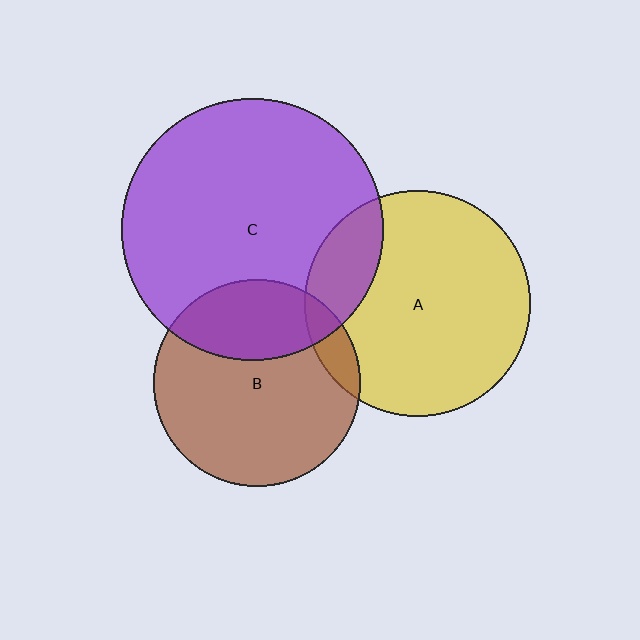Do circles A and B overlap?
Yes.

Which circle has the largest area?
Circle C (purple).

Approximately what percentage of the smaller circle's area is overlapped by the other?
Approximately 10%.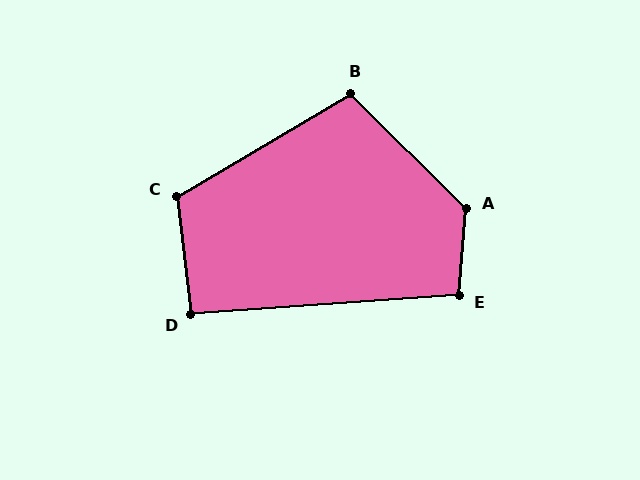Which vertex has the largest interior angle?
A, at approximately 130 degrees.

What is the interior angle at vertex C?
Approximately 114 degrees (obtuse).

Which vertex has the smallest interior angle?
D, at approximately 92 degrees.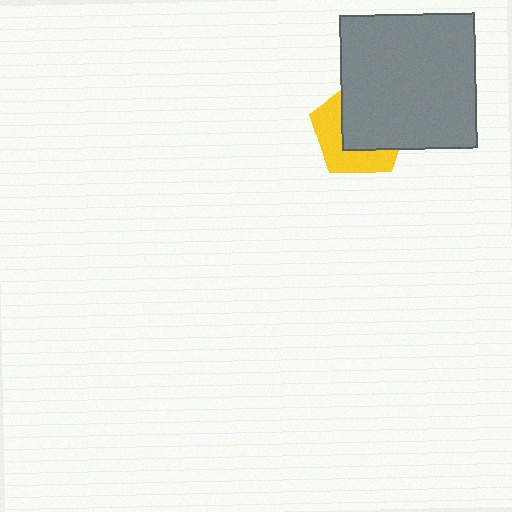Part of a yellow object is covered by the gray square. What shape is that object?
It is a pentagon.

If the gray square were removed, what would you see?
You would see the complete yellow pentagon.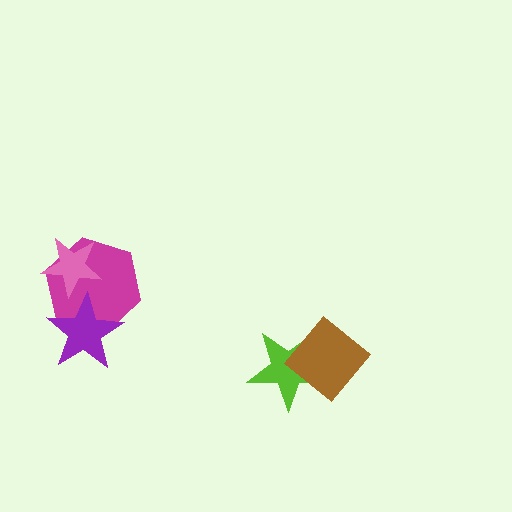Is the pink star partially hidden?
No, no other shape covers it.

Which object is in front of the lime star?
The brown diamond is in front of the lime star.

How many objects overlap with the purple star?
1 object overlaps with the purple star.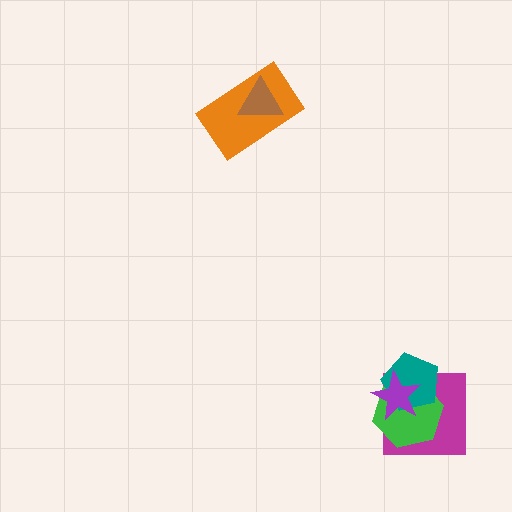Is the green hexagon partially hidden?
Yes, it is partially covered by another shape.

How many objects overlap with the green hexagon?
3 objects overlap with the green hexagon.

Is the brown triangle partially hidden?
No, no other shape covers it.